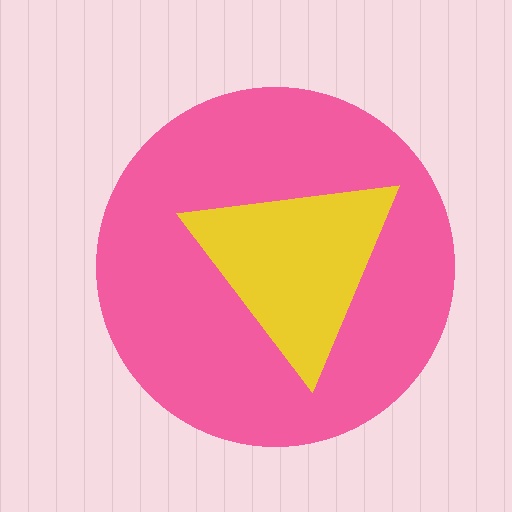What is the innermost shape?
The yellow triangle.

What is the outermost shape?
The pink circle.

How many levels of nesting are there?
2.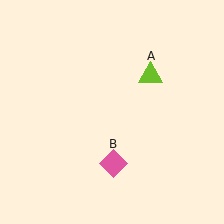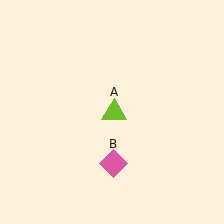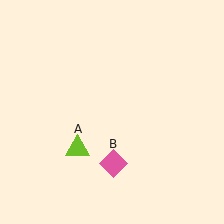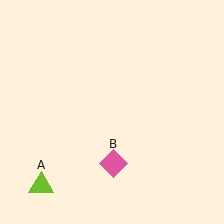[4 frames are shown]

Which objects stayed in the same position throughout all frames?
Pink diamond (object B) remained stationary.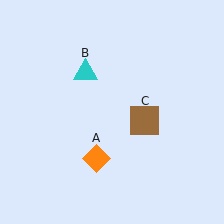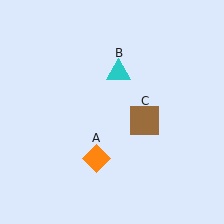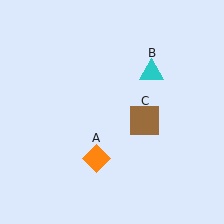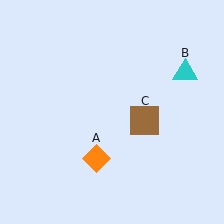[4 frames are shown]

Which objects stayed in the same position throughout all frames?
Orange diamond (object A) and brown square (object C) remained stationary.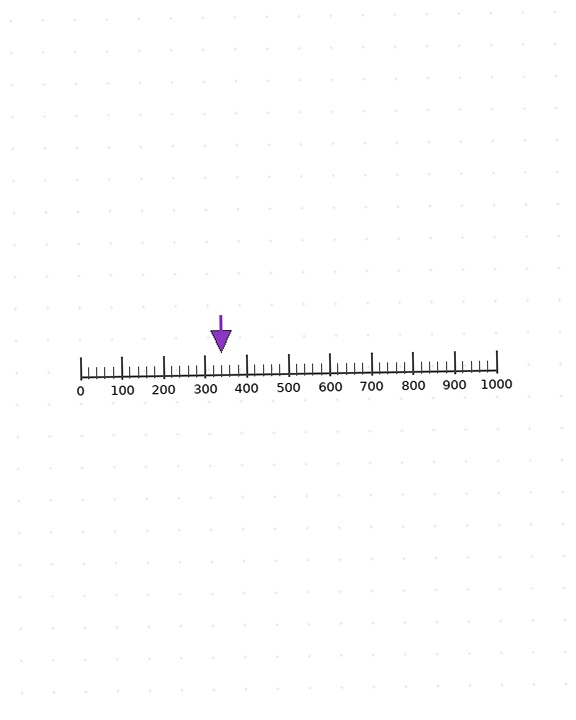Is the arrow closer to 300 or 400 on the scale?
The arrow is closer to 300.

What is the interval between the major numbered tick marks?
The major tick marks are spaced 100 units apart.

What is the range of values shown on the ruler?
The ruler shows values from 0 to 1000.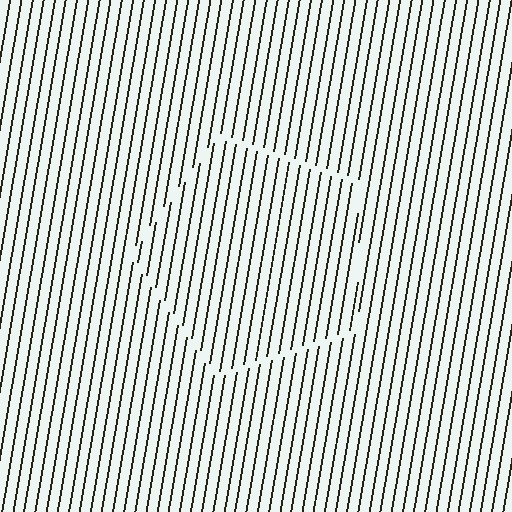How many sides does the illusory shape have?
5 sides — the line-ends trace a pentagon.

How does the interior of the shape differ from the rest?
The interior of the shape contains the same grating, shifted by half a period — the contour is defined by the phase discontinuity where line-ends from the inner and outer gratings abut.